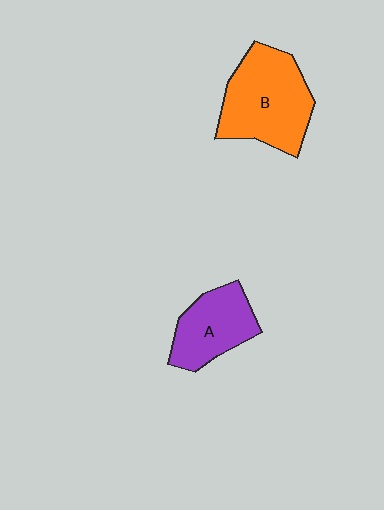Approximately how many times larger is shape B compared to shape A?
Approximately 1.5 times.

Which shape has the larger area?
Shape B (orange).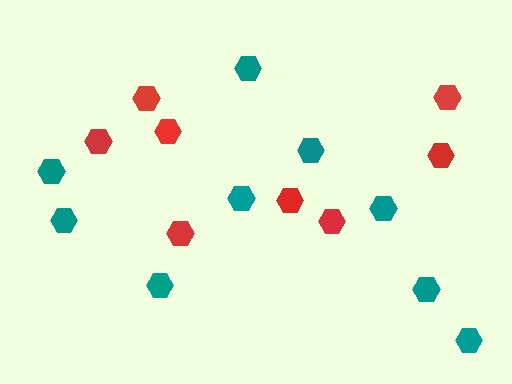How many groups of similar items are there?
There are 2 groups: one group of teal hexagons (9) and one group of red hexagons (8).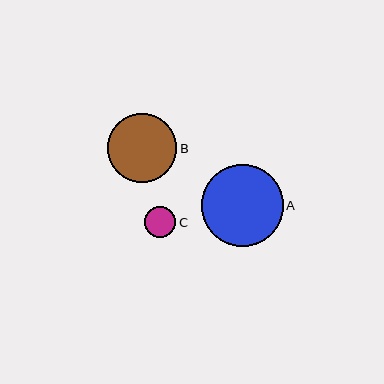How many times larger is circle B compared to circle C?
Circle B is approximately 2.3 times the size of circle C.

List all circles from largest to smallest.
From largest to smallest: A, B, C.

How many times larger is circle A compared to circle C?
Circle A is approximately 2.7 times the size of circle C.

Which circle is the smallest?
Circle C is the smallest with a size of approximately 31 pixels.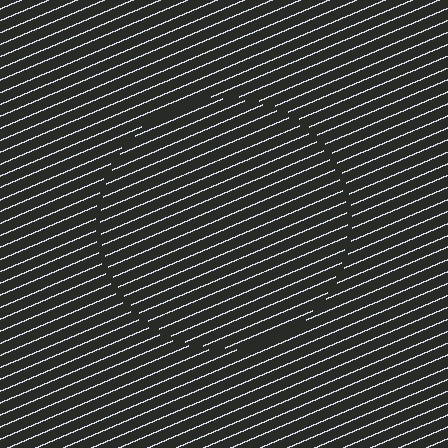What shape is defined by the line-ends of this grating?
An illusory circle. The interior of the shape contains the same grating, shifted by half a period — the contour is defined by the phase discontinuity where line-ends from the inner and outer gratings abut.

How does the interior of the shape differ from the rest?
The interior of the shape contains the same grating, shifted by half a period — the contour is defined by the phase discontinuity where line-ends from the inner and outer gratings abut.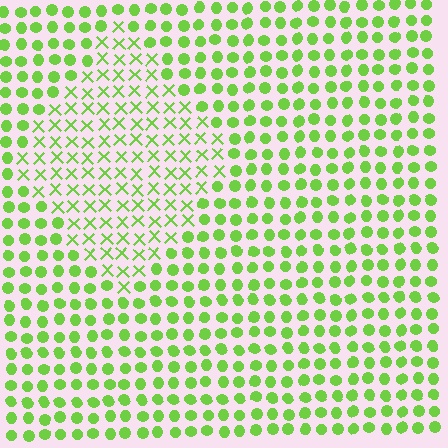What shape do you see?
I see a diamond.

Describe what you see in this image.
The image is filled with small lime elements arranged in a uniform grid. A diamond-shaped region contains X marks, while the surrounding area contains circles. The boundary is defined purely by the change in element shape.